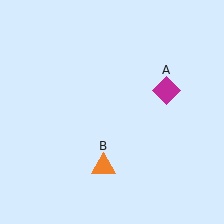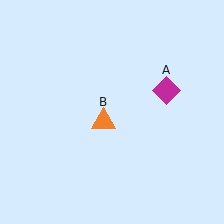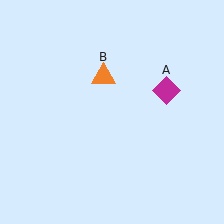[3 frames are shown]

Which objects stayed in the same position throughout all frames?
Magenta diamond (object A) remained stationary.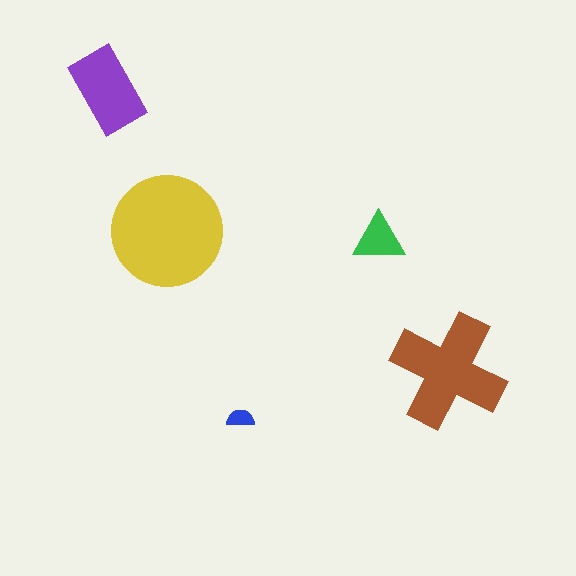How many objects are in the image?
There are 5 objects in the image.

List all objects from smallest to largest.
The blue semicircle, the green triangle, the purple rectangle, the brown cross, the yellow circle.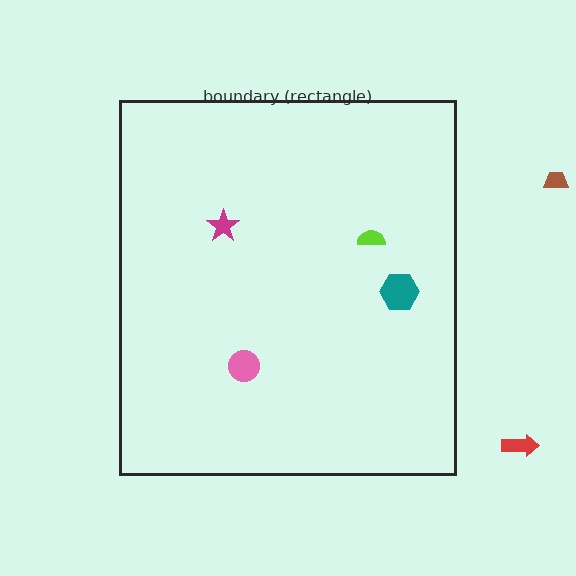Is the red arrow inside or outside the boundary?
Outside.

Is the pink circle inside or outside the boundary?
Inside.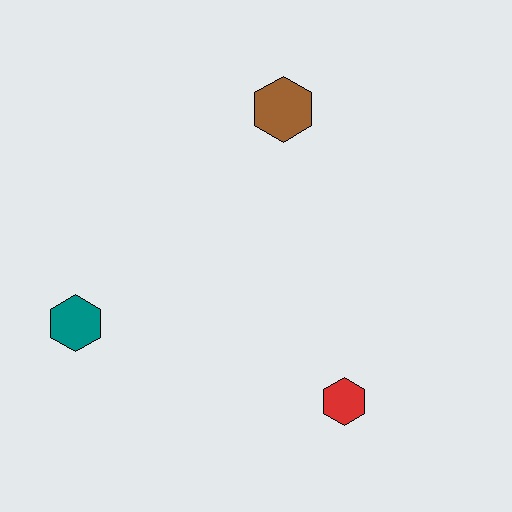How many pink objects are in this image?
There are no pink objects.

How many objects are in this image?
There are 3 objects.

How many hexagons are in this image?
There are 3 hexagons.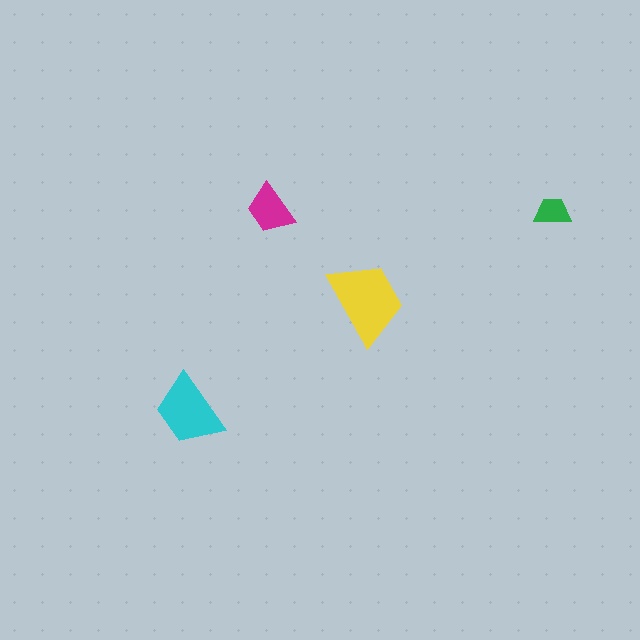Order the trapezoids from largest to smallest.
the yellow one, the cyan one, the magenta one, the green one.